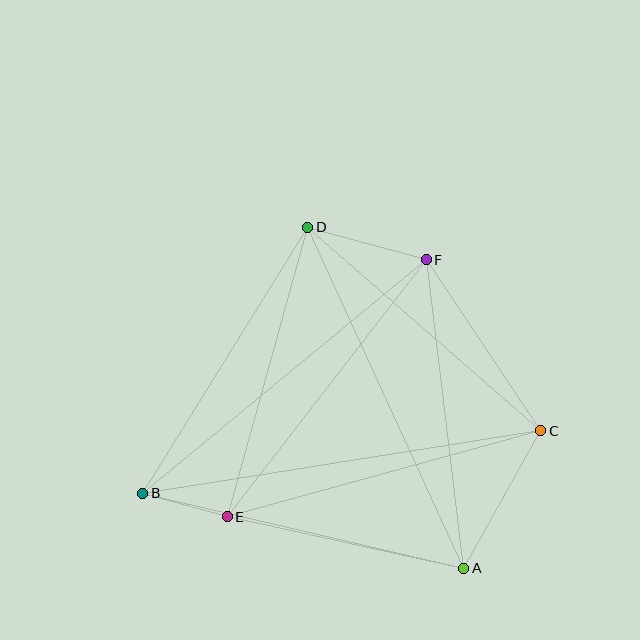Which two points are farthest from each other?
Points B and C are farthest from each other.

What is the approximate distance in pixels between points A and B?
The distance between A and B is approximately 329 pixels.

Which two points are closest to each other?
Points B and E are closest to each other.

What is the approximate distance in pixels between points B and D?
The distance between B and D is approximately 313 pixels.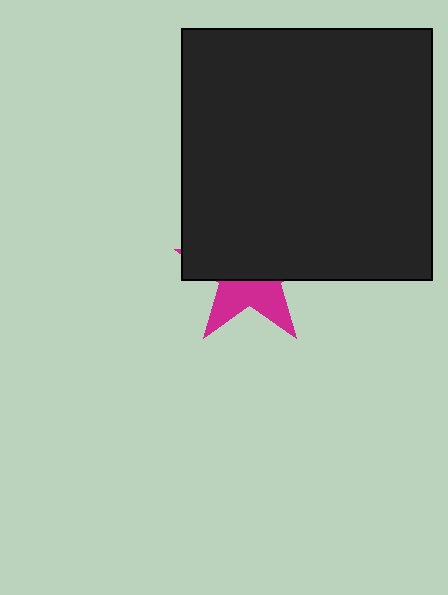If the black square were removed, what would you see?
You would see the complete magenta star.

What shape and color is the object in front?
The object in front is a black square.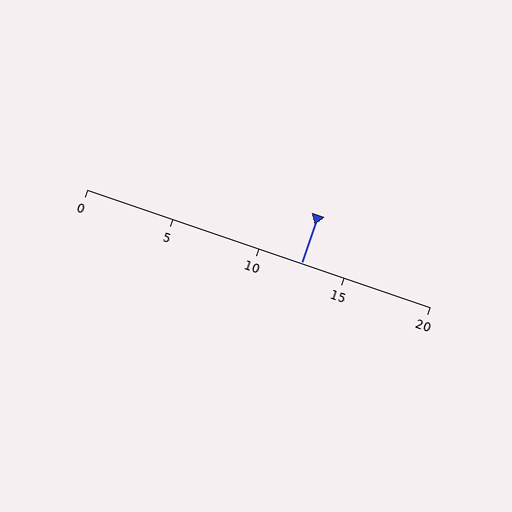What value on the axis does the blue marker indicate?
The marker indicates approximately 12.5.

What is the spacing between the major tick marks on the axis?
The major ticks are spaced 5 apart.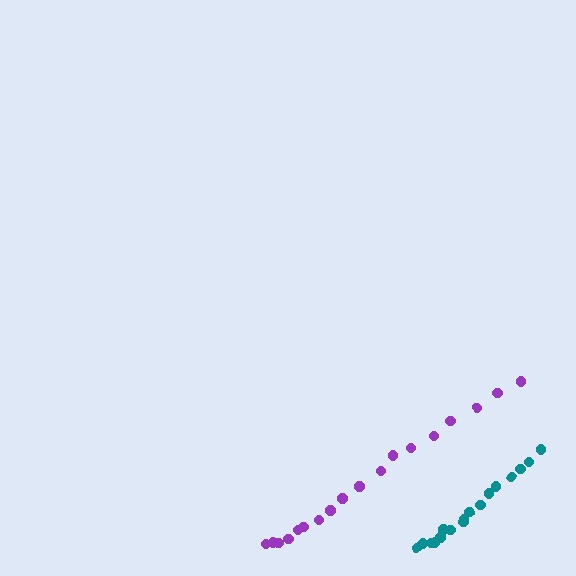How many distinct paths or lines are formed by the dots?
There are 2 distinct paths.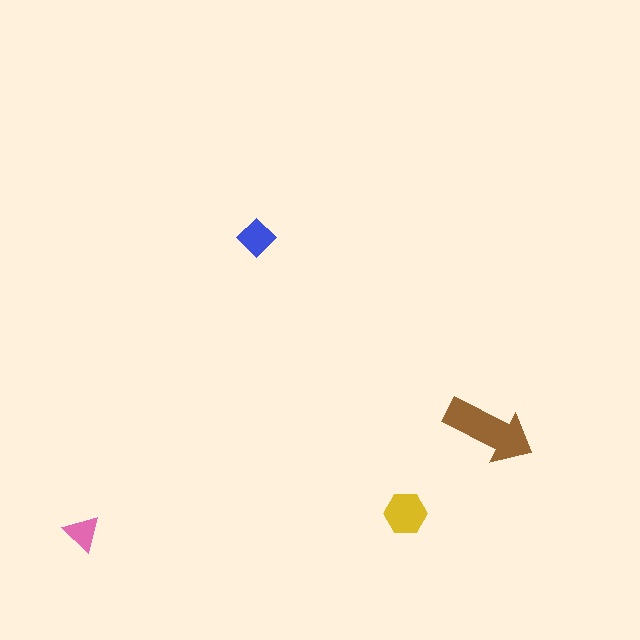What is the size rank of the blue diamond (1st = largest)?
3rd.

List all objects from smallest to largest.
The pink triangle, the blue diamond, the yellow hexagon, the brown arrow.